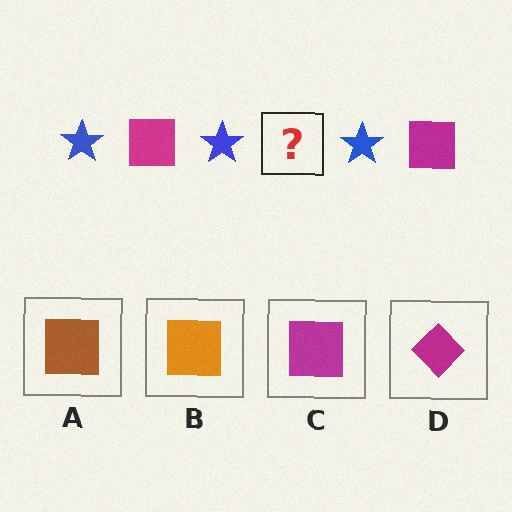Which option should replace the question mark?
Option C.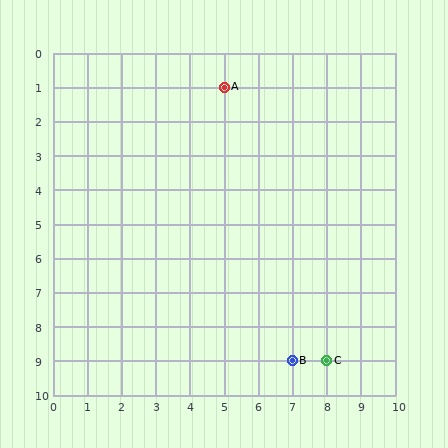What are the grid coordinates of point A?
Point A is at grid coordinates (5, 1).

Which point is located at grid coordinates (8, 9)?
Point C is at (8, 9).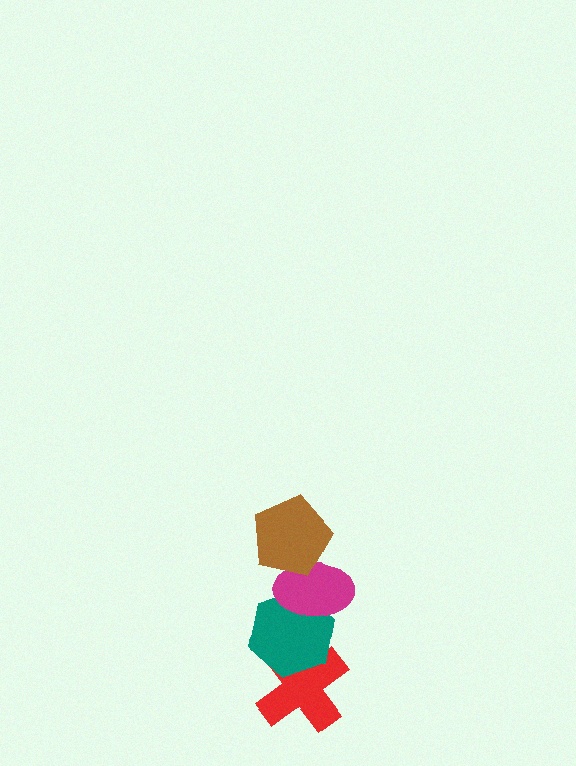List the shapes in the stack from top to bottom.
From top to bottom: the brown pentagon, the magenta ellipse, the teal hexagon, the red cross.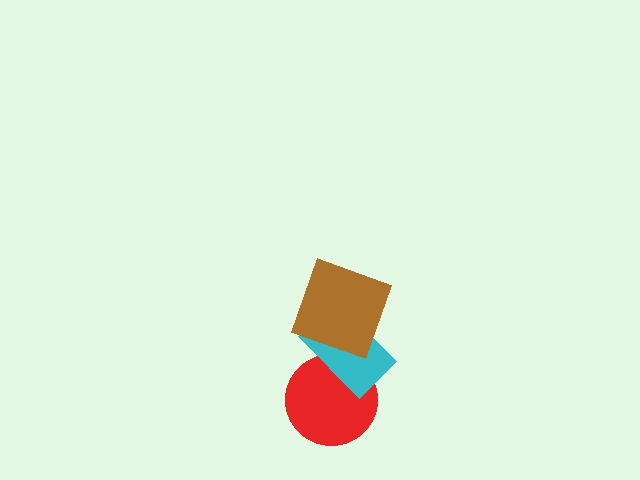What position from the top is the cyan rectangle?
The cyan rectangle is 2nd from the top.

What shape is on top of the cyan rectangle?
The brown square is on top of the cyan rectangle.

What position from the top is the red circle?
The red circle is 3rd from the top.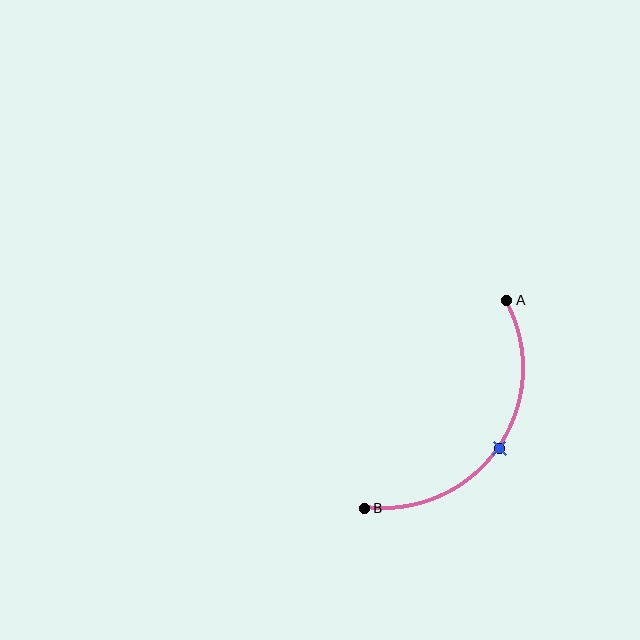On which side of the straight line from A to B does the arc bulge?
The arc bulges below and to the right of the straight line connecting A and B.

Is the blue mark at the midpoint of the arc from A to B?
Yes. The blue mark lies on the arc at equal arc-length from both A and B — it is the arc midpoint.